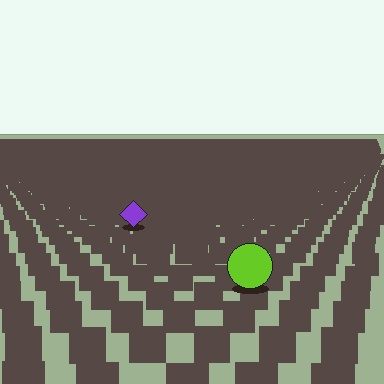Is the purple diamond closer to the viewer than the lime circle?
No. The lime circle is closer — you can tell from the texture gradient: the ground texture is coarser near it.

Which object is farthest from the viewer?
The purple diamond is farthest from the viewer. It appears smaller and the ground texture around it is denser.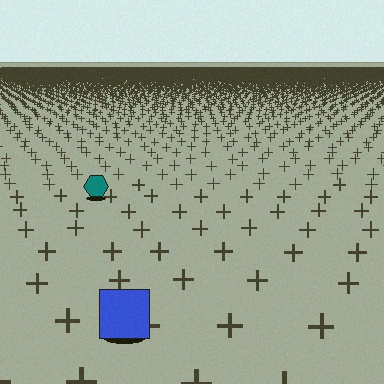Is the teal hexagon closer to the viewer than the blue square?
No. The blue square is closer — you can tell from the texture gradient: the ground texture is coarser near it.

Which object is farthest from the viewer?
The teal hexagon is farthest from the viewer. It appears smaller and the ground texture around it is denser.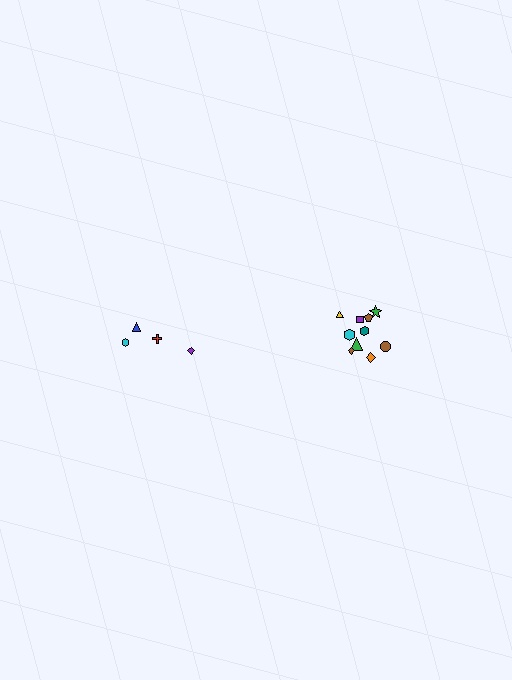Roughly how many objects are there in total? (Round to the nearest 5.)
Roughly 15 objects in total.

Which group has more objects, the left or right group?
The right group.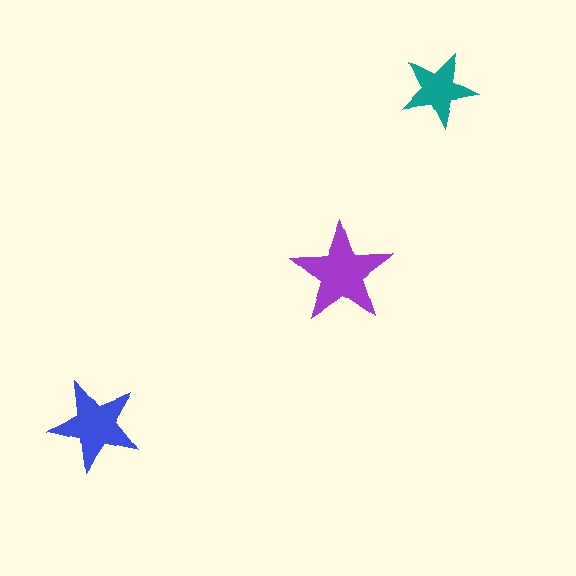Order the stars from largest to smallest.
the purple one, the blue one, the teal one.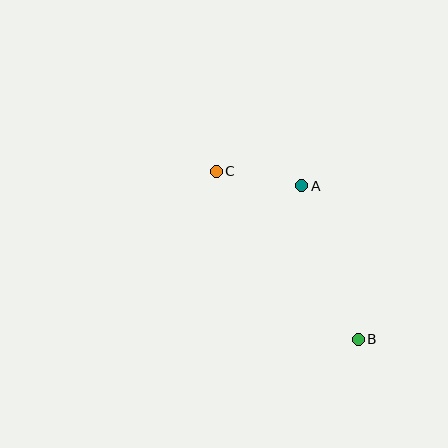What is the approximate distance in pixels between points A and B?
The distance between A and B is approximately 163 pixels.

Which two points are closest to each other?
Points A and C are closest to each other.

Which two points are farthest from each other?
Points B and C are farthest from each other.